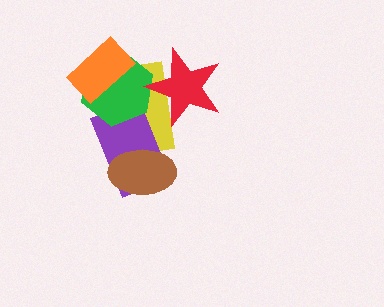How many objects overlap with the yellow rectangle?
5 objects overlap with the yellow rectangle.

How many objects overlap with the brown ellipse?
2 objects overlap with the brown ellipse.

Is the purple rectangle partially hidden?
Yes, it is partially covered by another shape.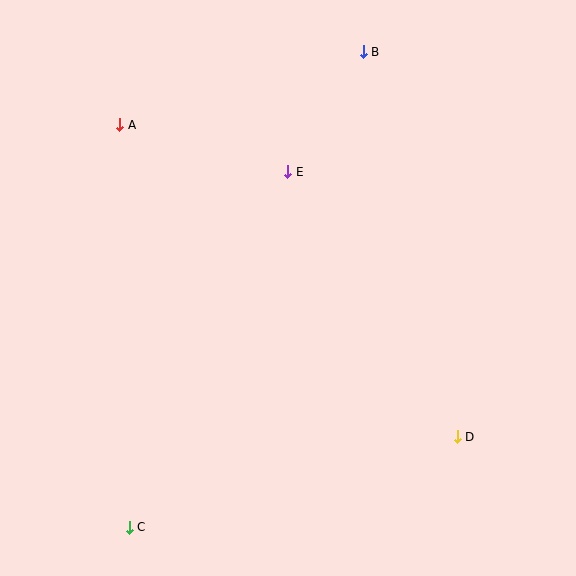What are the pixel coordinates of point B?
Point B is at (363, 52).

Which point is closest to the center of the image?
Point E at (288, 172) is closest to the center.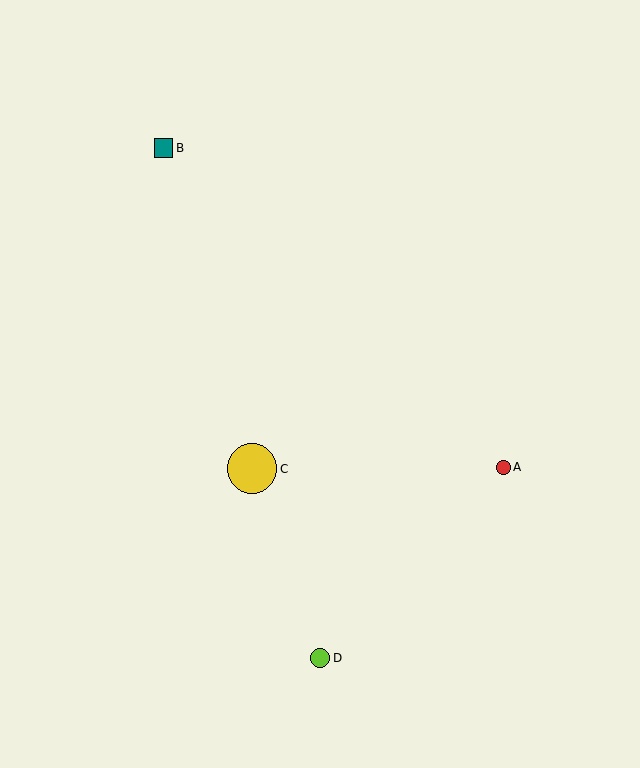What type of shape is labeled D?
Shape D is a lime circle.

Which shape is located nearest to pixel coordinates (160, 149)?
The teal square (labeled B) at (164, 148) is nearest to that location.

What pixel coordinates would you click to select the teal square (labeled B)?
Click at (164, 148) to select the teal square B.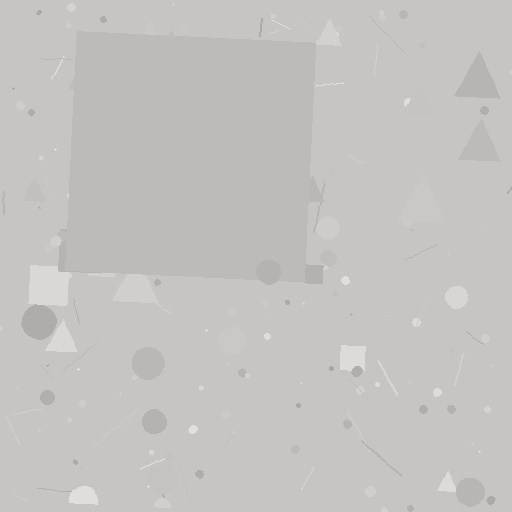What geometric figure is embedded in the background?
A square is embedded in the background.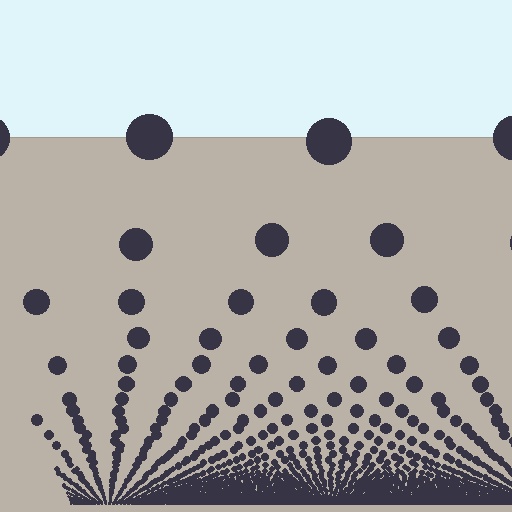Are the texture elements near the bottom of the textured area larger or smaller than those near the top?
Smaller. The gradient is inverted — elements near the bottom are smaller and denser.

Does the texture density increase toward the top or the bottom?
Density increases toward the bottom.